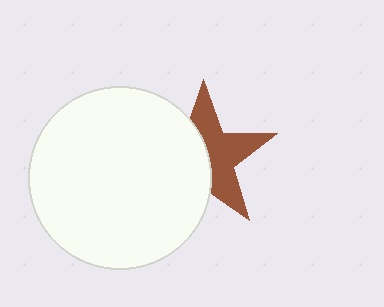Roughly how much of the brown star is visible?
About half of it is visible (roughly 52%).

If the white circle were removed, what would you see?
You would see the complete brown star.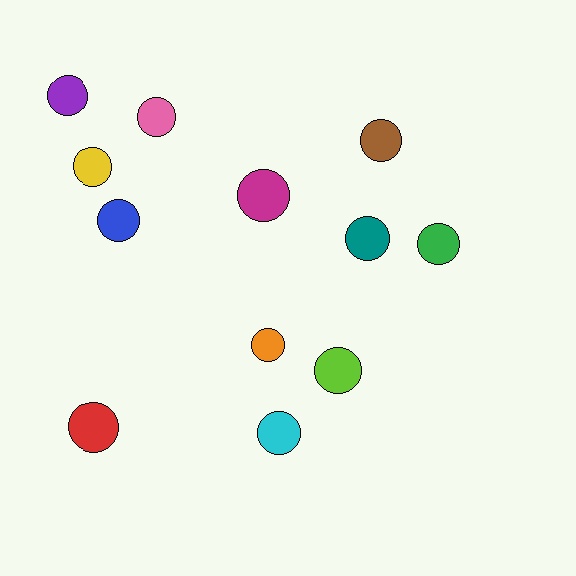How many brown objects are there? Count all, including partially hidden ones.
There is 1 brown object.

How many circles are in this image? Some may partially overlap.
There are 12 circles.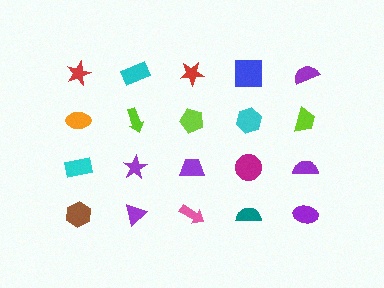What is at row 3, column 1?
A cyan rectangle.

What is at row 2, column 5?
A lime trapezoid.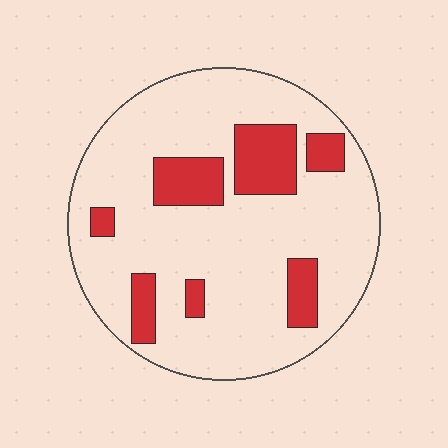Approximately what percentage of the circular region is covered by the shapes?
Approximately 20%.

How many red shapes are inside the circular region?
7.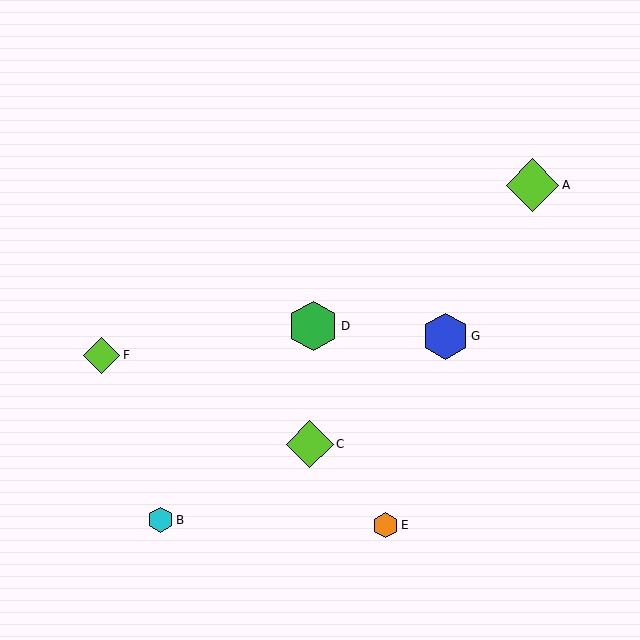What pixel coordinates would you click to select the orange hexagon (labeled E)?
Click at (385, 525) to select the orange hexagon E.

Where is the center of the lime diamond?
The center of the lime diamond is at (310, 444).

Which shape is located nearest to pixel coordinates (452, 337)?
The blue hexagon (labeled G) at (445, 336) is nearest to that location.